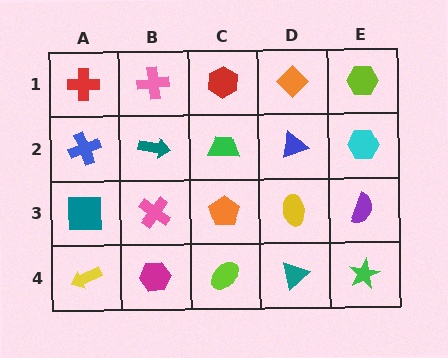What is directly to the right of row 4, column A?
A magenta hexagon.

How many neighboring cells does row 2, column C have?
4.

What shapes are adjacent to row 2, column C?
A red hexagon (row 1, column C), an orange pentagon (row 3, column C), a teal arrow (row 2, column B), a blue triangle (row 2, column D).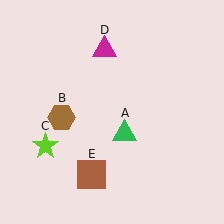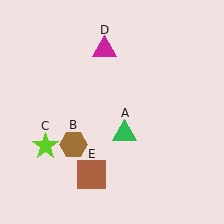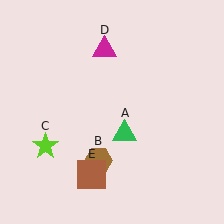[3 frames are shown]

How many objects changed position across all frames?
1 object changed position: brown hexagon (object B).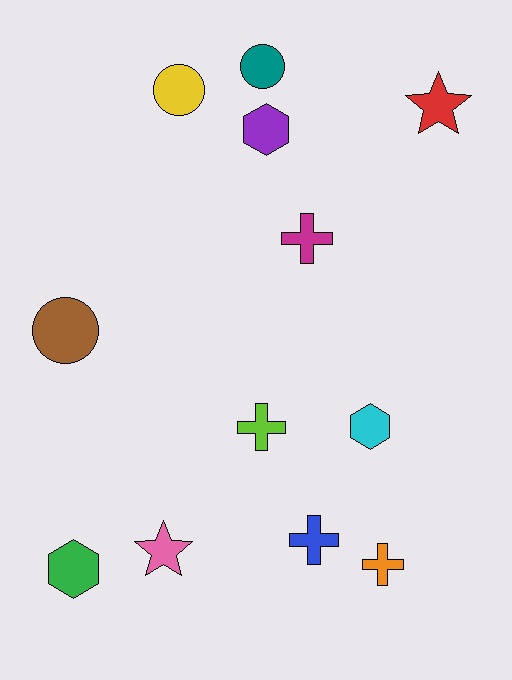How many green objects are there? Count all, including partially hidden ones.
There is 1 green object.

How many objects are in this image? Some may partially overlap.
There are 12 objects.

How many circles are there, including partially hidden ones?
There are 3 circles.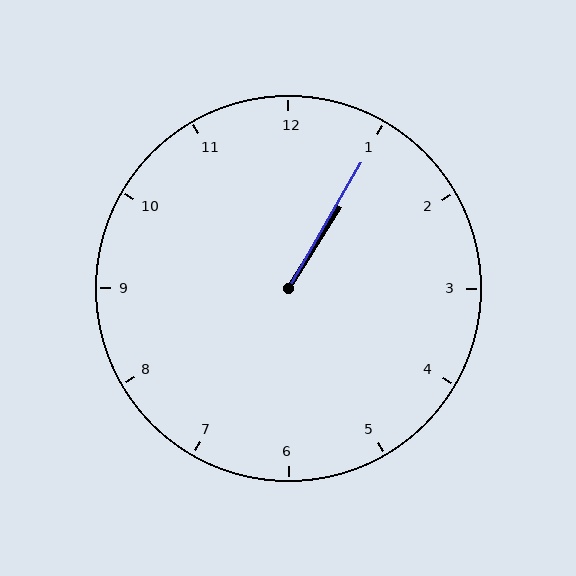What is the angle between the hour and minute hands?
Approximately 2 degrees.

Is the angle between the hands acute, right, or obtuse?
It is acute.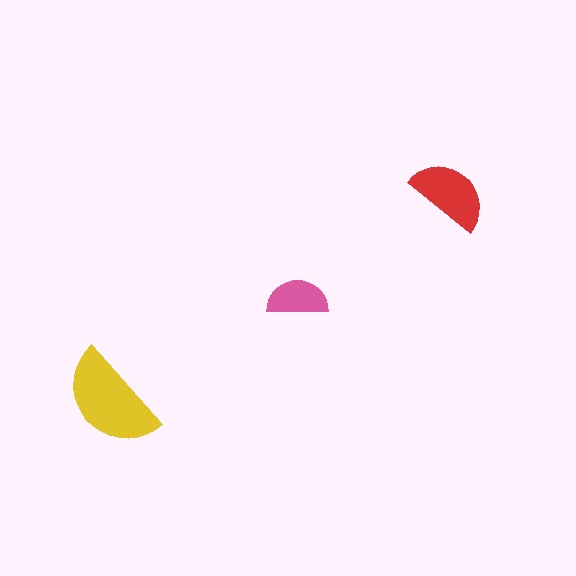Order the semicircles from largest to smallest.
the yellow one, the red one, the pink one.